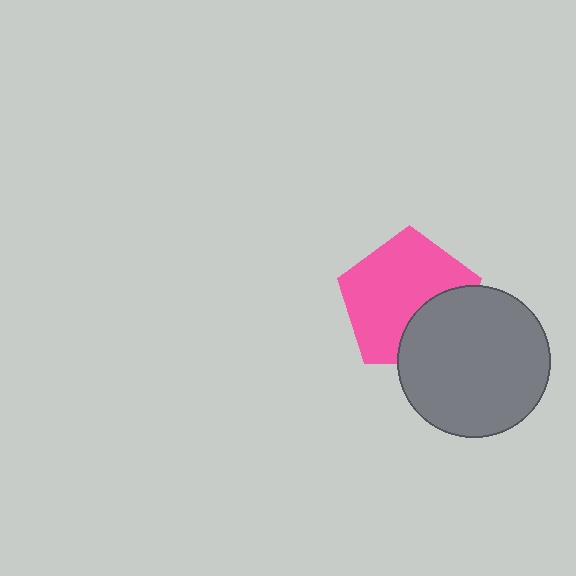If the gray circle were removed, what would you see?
You would see the complete pink pentagon.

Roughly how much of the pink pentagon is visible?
Most of it is visible (roughly 70%).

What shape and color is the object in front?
The object in front is a gray circle.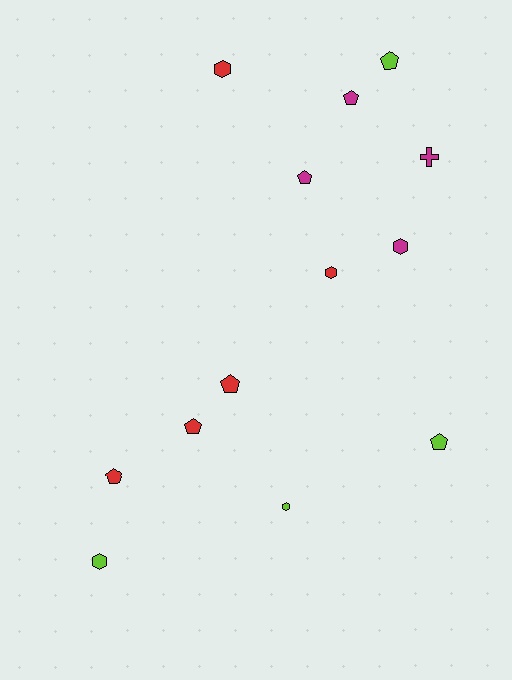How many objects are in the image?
There are 13 objects.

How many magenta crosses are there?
There is 1 magenta cross.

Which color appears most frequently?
Red, with 5 objects.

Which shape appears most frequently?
Pentagon, with 7 objects.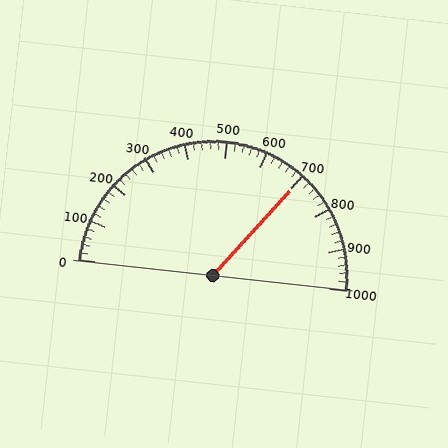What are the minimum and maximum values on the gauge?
The gauge ranges from 0 to 1000.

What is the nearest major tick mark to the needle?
The nearest major tick mark is 700.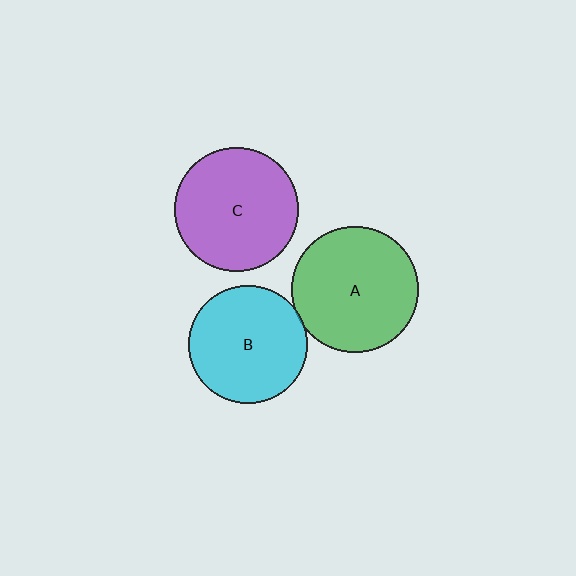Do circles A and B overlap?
Yes.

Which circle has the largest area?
Circle A (green).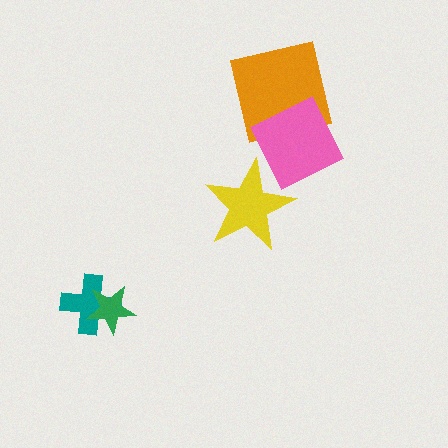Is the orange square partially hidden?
Yes, it is partially covered by another shape.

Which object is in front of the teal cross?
The green star is in front of the teal cross.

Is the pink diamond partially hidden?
No, no other shape covers it.